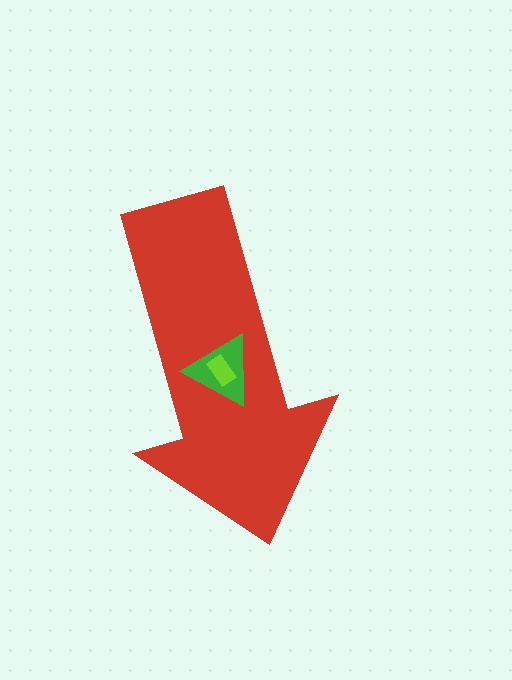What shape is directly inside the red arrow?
The green triangle.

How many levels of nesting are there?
3.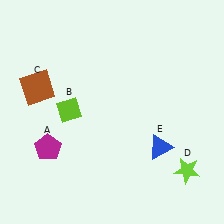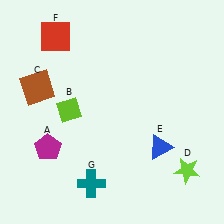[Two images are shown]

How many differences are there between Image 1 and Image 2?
There are 2 differences between the two images.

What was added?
A red square (F), a teal cross (G) were added in Image 2.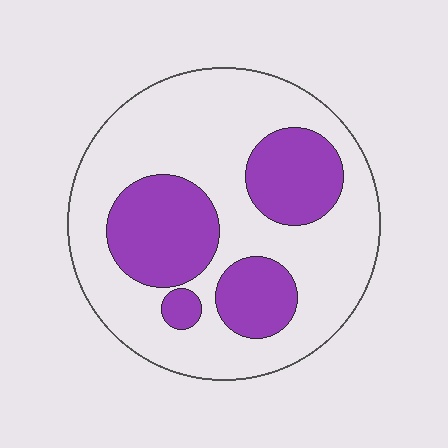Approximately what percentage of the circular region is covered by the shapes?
Approximately 30%.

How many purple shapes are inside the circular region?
4.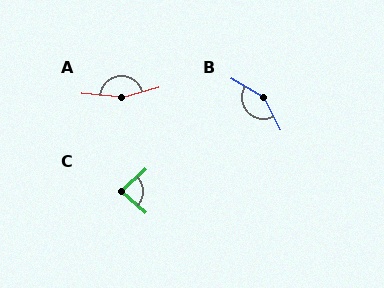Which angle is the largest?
A, at approximately 160 degrees.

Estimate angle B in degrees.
Approximately 148 degrees.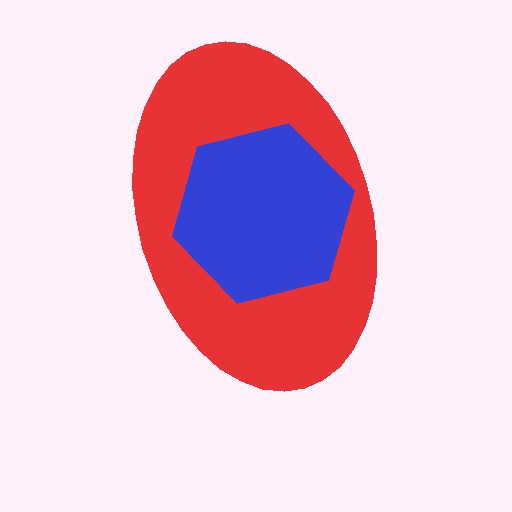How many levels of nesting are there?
2.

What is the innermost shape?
The blue hexagon.